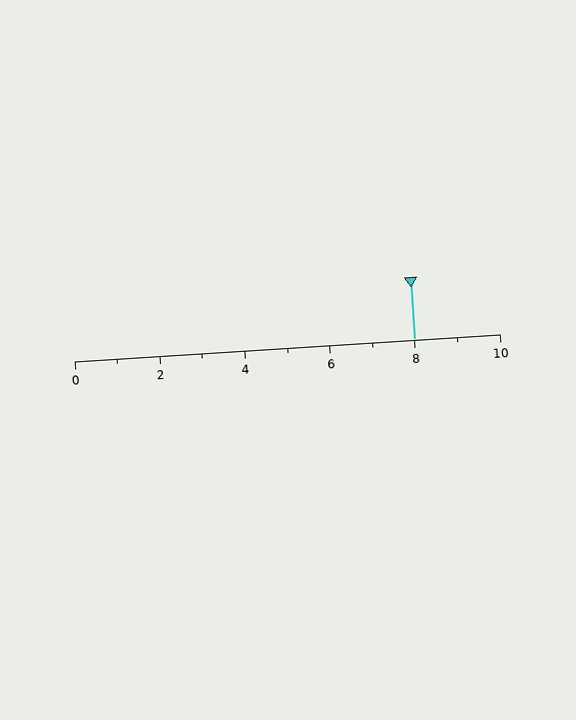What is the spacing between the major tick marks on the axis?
The major ticks are spaced 2 apart.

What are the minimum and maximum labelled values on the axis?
The axis runs from 0 to 10.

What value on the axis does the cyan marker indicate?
The marker indicates approximately 8.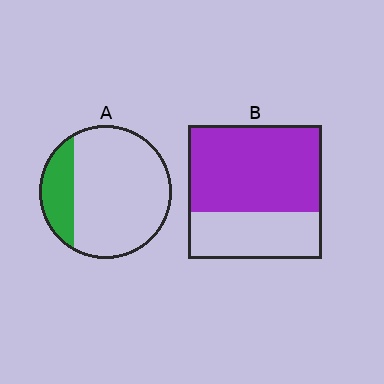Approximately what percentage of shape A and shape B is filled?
A is approximately 20% and B is approximately 65%.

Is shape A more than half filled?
No.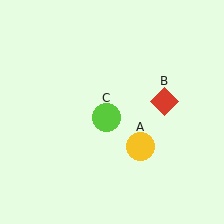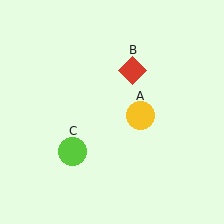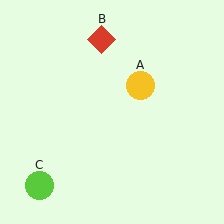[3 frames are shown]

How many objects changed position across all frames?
3 objects changed position: yellow circle (object A), red diamond (object B), lime circle (object C).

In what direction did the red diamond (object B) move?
The red diamond (object B) moved up and to the left.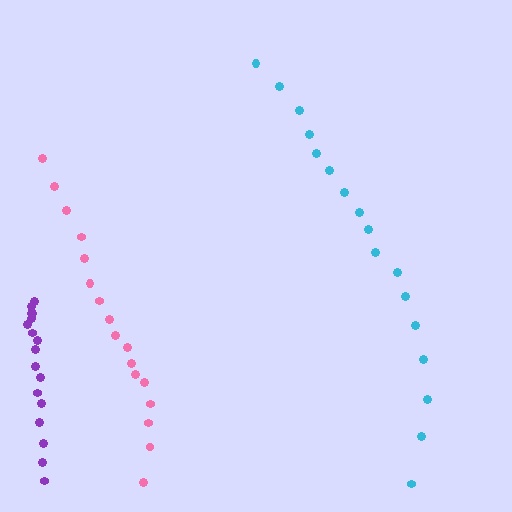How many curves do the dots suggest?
There are 3 distinct paths.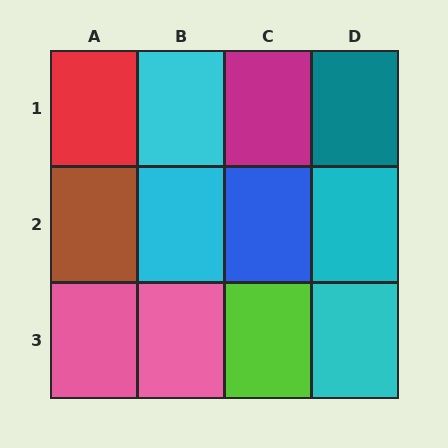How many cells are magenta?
1 cell is magenta.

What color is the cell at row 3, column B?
Pink.